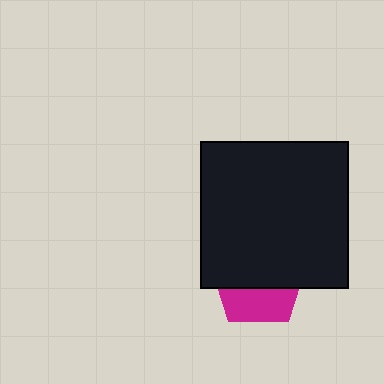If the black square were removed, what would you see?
You would see the complete magenta pentagon.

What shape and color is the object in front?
The object in front is a black square.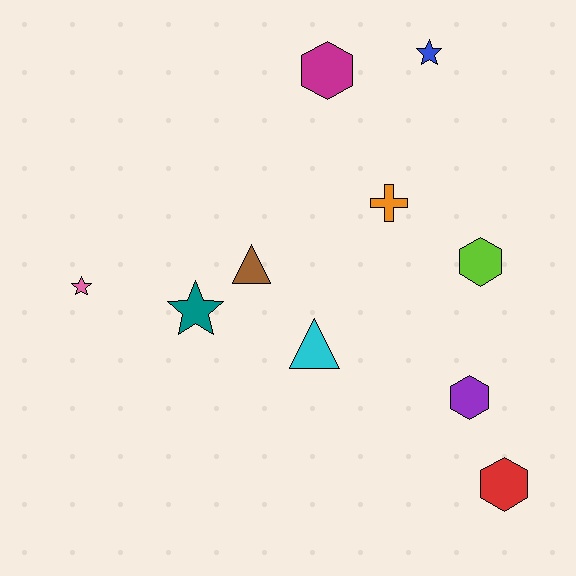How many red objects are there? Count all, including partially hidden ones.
There is 1 red object.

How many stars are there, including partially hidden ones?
There are 3 stars.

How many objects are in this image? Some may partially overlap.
There are 10 objects.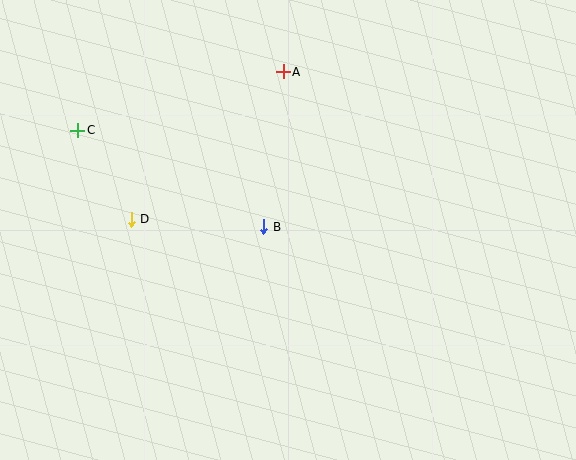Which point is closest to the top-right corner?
Point A is closest to the top-right corner.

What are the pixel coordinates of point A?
Point A is at (283, 72).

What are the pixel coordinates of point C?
Point C is at (78, 130).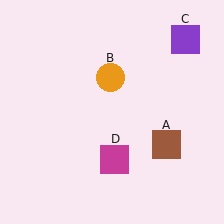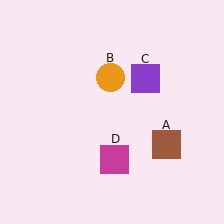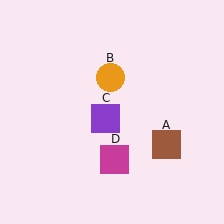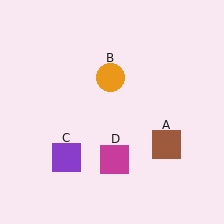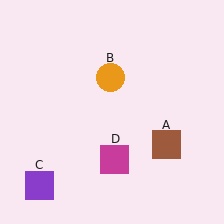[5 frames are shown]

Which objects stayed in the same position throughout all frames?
Brown square (object A) and orange circle (object B) and magenta square (object D) remained stationary.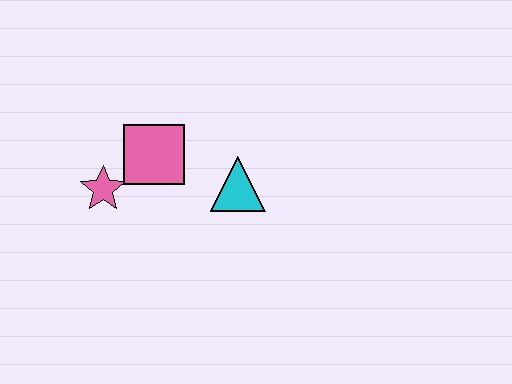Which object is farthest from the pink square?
The cyan triangle is farthest from the pink square.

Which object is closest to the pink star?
The pink square is closest to the pink star.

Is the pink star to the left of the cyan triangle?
Yes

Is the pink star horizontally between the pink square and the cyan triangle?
No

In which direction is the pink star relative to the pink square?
The pink star is to the left of the pink square.